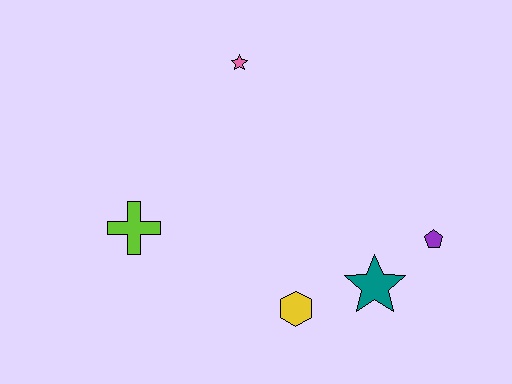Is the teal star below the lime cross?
Yes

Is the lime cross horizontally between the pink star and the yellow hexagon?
No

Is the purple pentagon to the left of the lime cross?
No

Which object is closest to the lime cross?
The yellow hexagon is closest to the lime cross.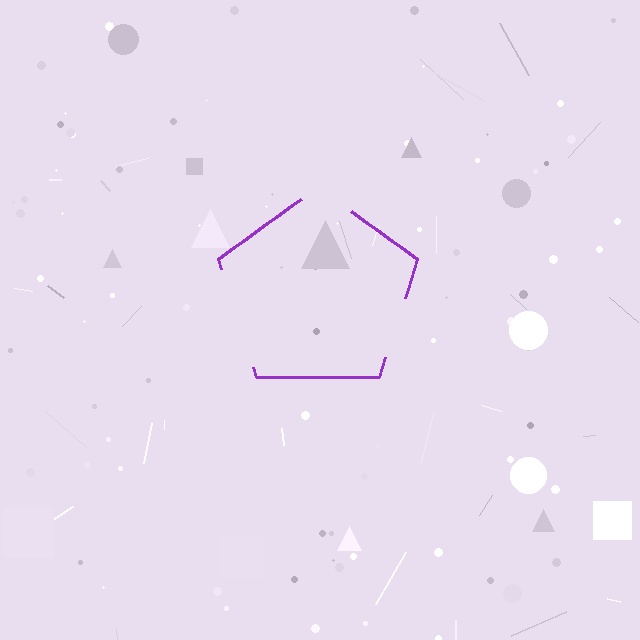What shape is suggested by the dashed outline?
The dashed outline suggests a pentagon.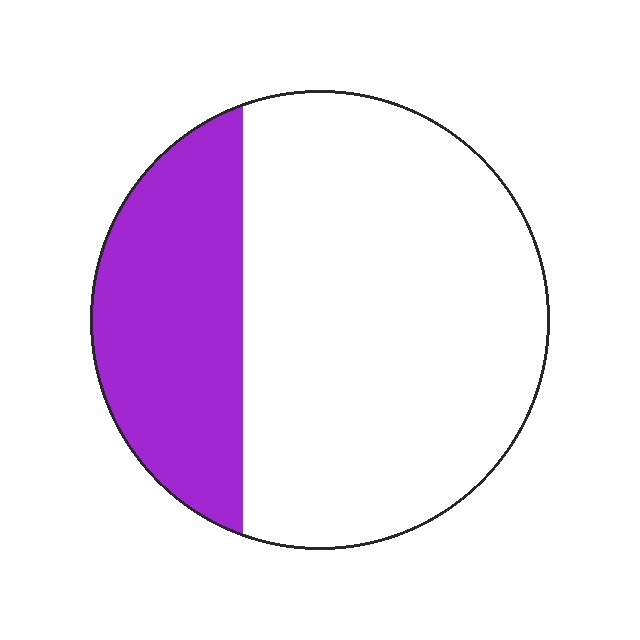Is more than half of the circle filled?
No.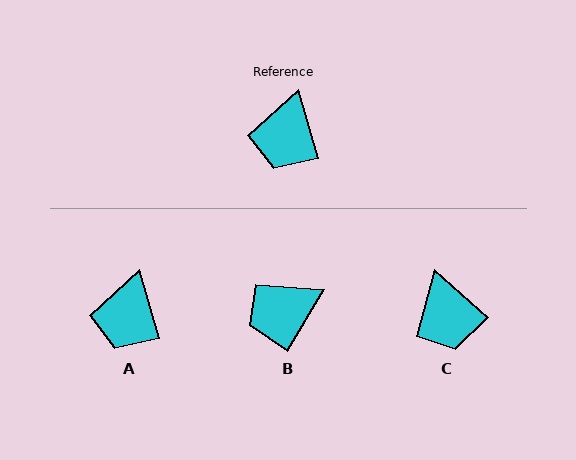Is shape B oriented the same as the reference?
No, it is off by about 47 degrees.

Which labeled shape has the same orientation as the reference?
A.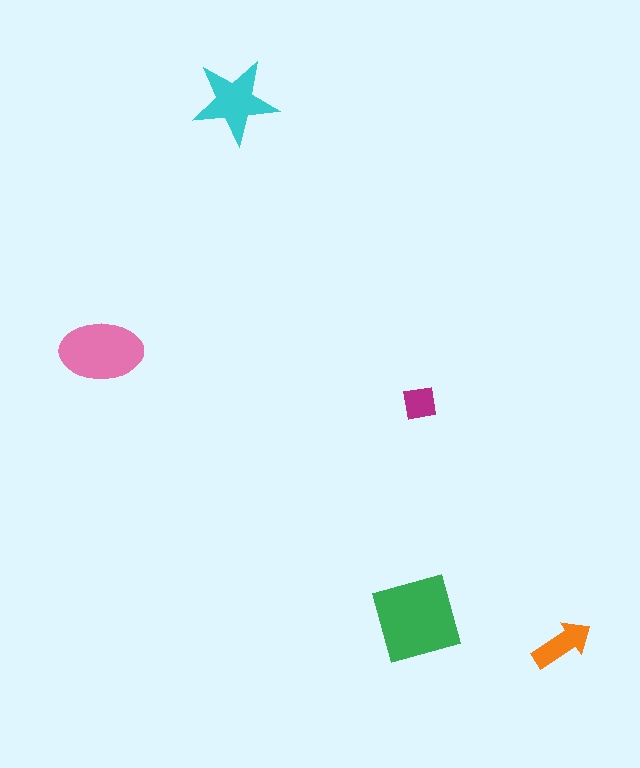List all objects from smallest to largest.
The magenta square, the orange arrow, the cyan star, the pink ellipse, the green diamond.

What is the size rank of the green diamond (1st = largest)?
1st.